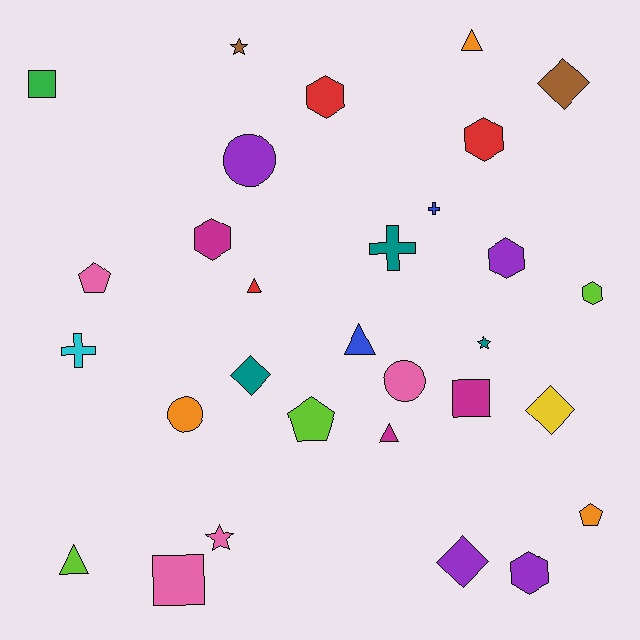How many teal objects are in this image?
There are 3 teal objects.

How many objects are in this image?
There are 30 objects.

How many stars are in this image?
There are 3 stars.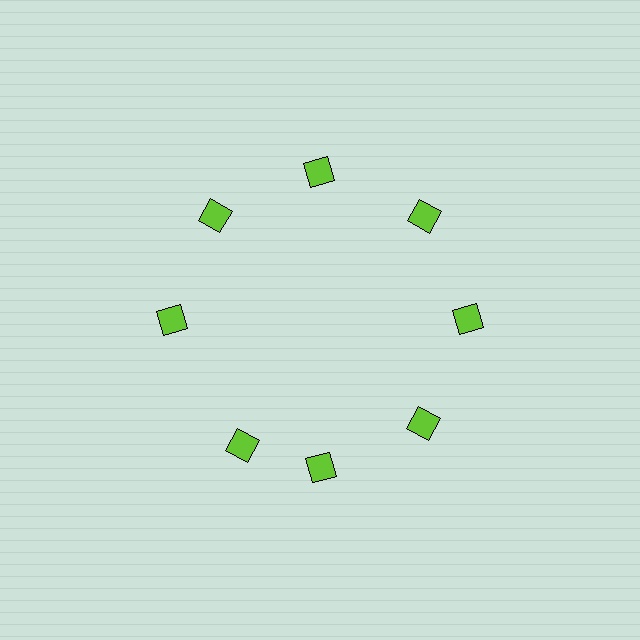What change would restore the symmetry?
The symmetry would be restored by rotating it back into even spacing with its neighbors so that all 8 diamonds sit at equal angles and equal distance from the center.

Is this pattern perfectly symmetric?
No. The 8 lime diamonds are arranged in a ring, but one element near the 8 o'clock position is rotated out of alignment along the ring, breaking the 8-fold rotational symmetry.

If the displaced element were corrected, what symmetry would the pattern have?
It would have 8-fold rotational symmetry — the pattern would map onto itself every 45 degrees.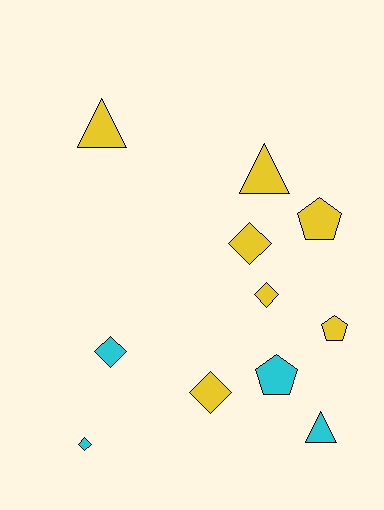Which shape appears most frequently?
Diamond, with 5 objects.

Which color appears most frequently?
Yellow, with 7 objects.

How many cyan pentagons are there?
There is 1 cyan pentagon.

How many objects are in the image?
There are 11 objects.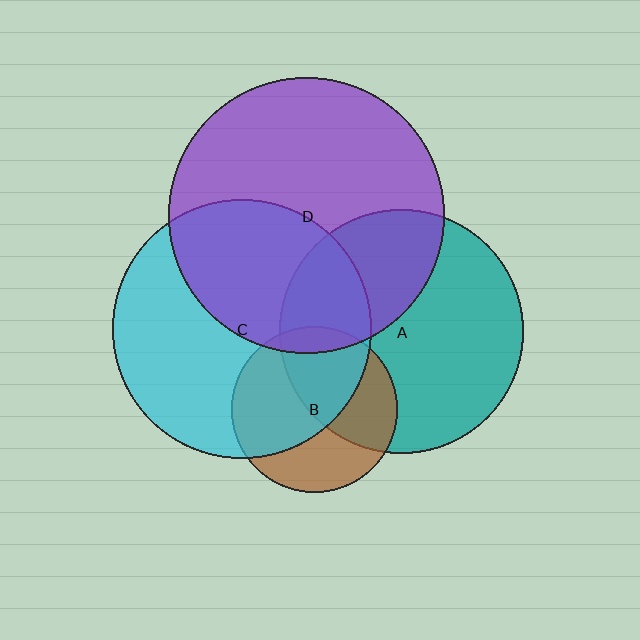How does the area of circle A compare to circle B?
Approximately 2.2 times.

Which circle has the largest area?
Circle D (purple).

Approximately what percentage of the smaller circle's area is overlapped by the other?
Approximately 25%.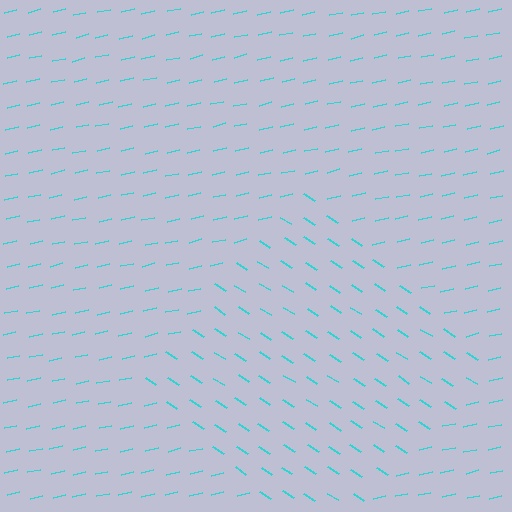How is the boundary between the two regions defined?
The boundary is defined purely by a change in line orientation (approximately 45 degrees difference). All lines are the same color and thickness.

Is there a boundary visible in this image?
Yes, there is a texture boundary formed by a change in line orientation.